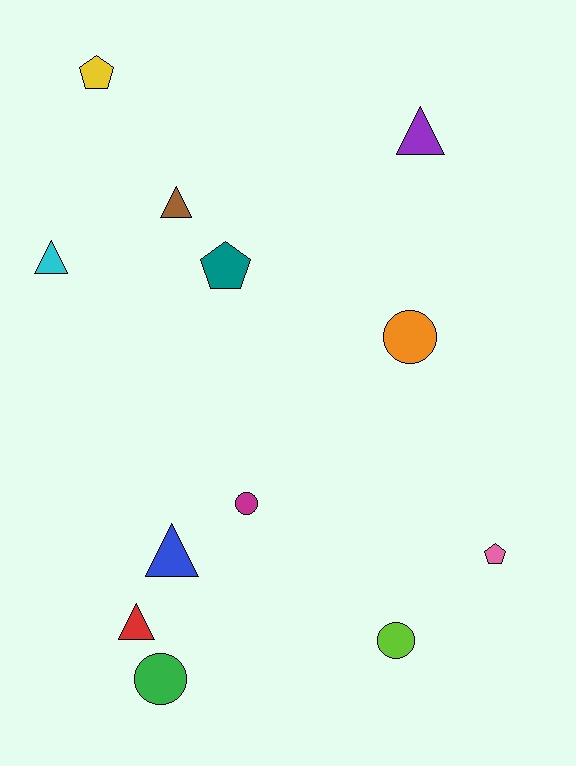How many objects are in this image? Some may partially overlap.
There are 12 objects.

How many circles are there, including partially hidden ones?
There are 4 circles.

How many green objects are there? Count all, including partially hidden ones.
There is 1 green object.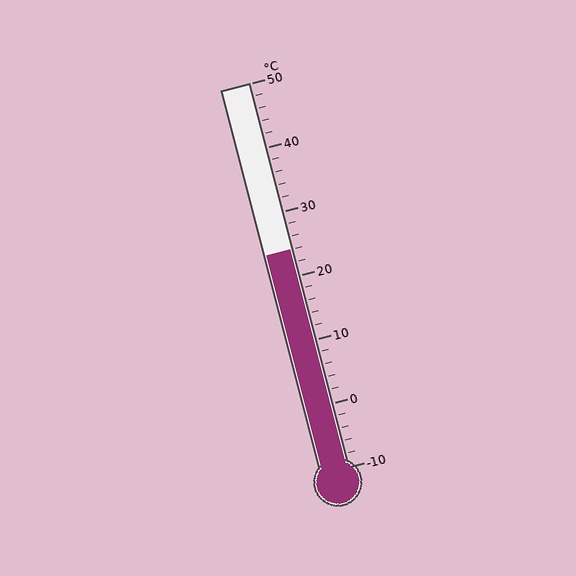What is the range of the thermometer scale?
The thermometer scale ranges from -10°C to 50°C.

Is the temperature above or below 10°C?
The temperature is above 10°C.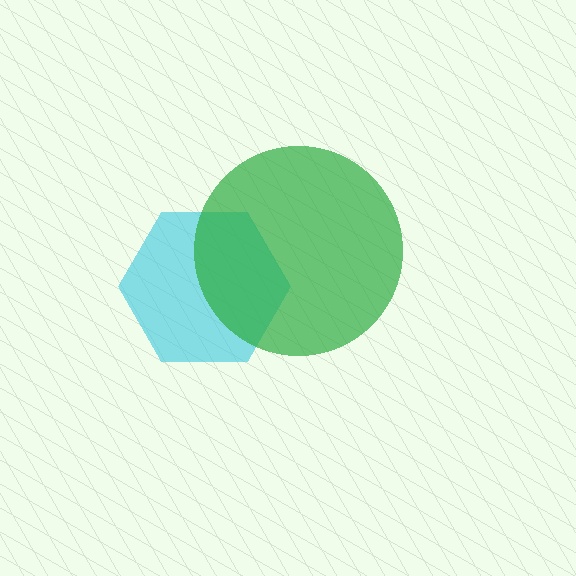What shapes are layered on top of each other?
The layered shapes are: a cyan hexagon, a green circle.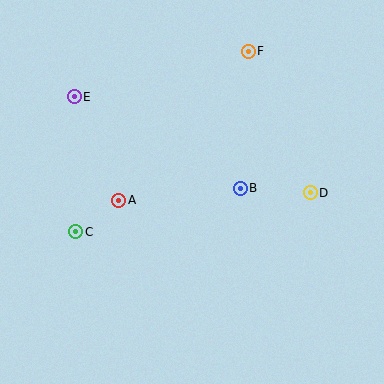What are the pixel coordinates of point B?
Point B is at (240, 188).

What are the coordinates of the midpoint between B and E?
The midpoint between B and E is at (157, 142).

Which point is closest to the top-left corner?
Point E is closest to the top-left corner.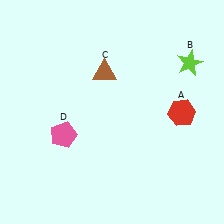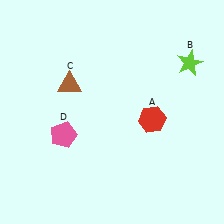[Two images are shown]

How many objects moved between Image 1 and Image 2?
2 objects moved between the two images.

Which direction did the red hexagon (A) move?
The red hexagon (A) moved left.